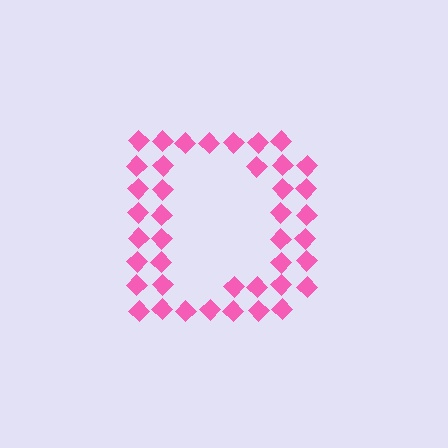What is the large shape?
The large shape is the letter D.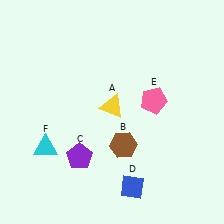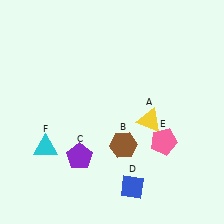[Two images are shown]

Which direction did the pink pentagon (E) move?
The pink pentagon (E) moved down.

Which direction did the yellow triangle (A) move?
The yellow triangle (A) moved right.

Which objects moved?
The objects that moved are: the yellow triangle (A), the pink pentagon (E).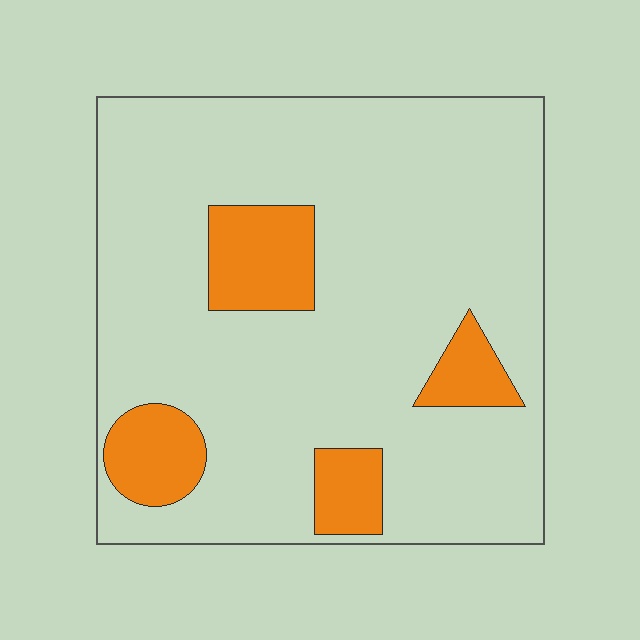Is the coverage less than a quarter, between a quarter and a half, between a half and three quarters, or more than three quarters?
Less than a quarter.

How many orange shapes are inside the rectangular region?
4.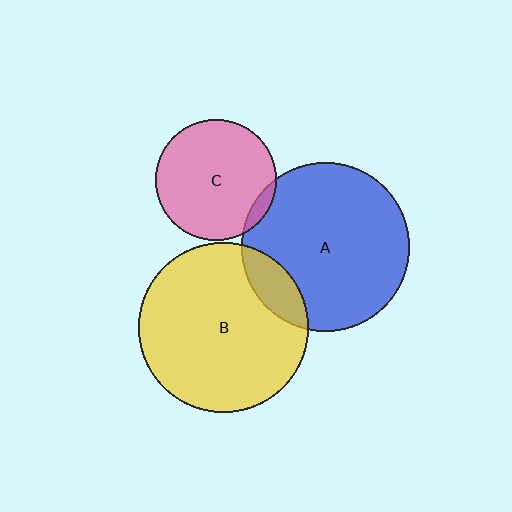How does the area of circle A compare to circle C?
Approximately 1.9 times.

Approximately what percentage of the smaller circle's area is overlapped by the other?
Approximately 15%.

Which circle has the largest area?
Circle B (yellow).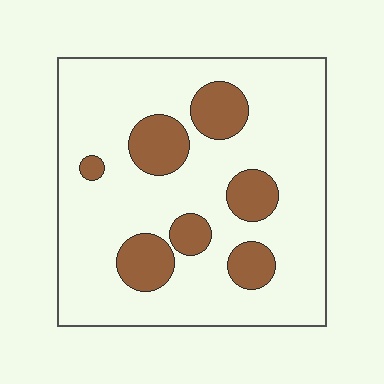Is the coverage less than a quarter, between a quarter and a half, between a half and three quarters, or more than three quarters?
Less than a quarter.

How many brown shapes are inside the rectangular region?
7.